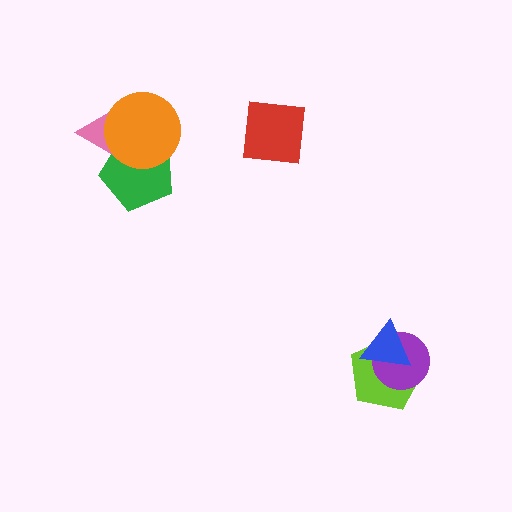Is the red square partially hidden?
No, no other shape covers it.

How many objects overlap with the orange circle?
2 objects overlap with the orange circle.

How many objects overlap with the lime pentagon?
2 objects overlap with the lime pentagon.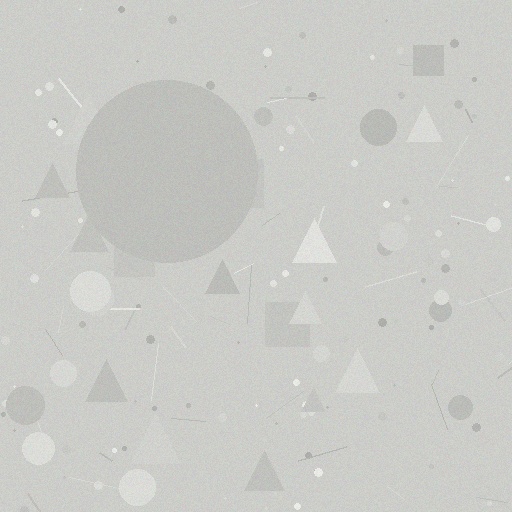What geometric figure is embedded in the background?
A circle is embedded in the background.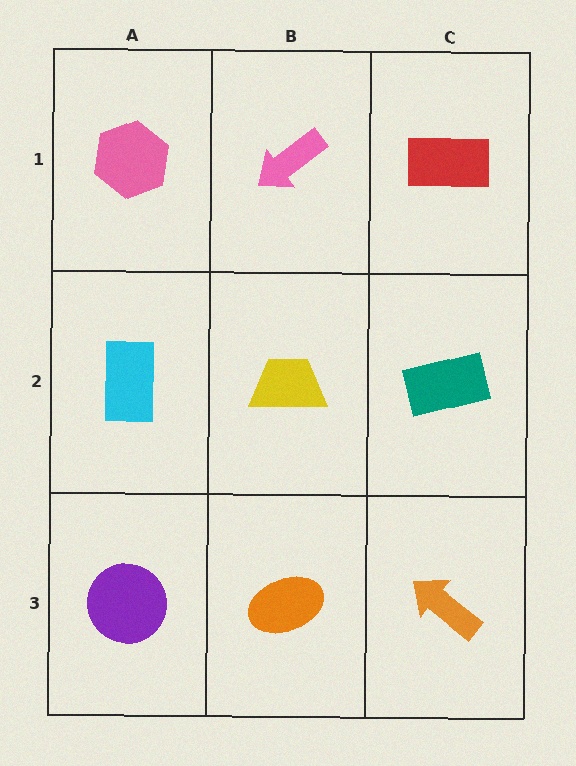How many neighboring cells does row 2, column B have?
4.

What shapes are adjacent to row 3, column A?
A cyan rectangle (row 2, column A), an orange ellipse (row 3, column B).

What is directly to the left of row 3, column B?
A purple circle.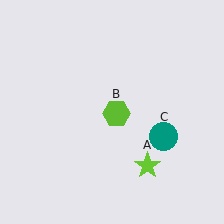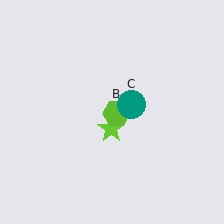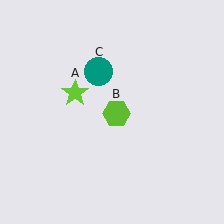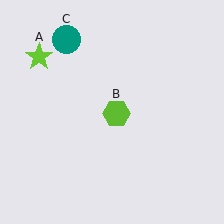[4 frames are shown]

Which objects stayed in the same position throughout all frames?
Lime hexagon (object B) remained stationary.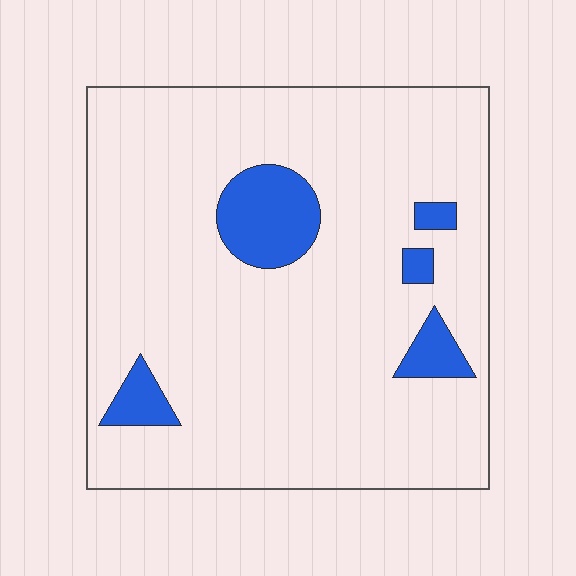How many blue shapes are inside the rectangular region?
5.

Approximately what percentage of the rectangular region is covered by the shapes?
Approximately 10%.